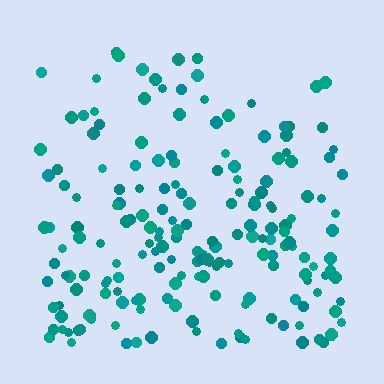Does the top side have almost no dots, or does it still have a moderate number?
Still a moderate number, just noticeably fewer than the bottom.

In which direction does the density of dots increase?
From top to bottom, with the bottom side densest.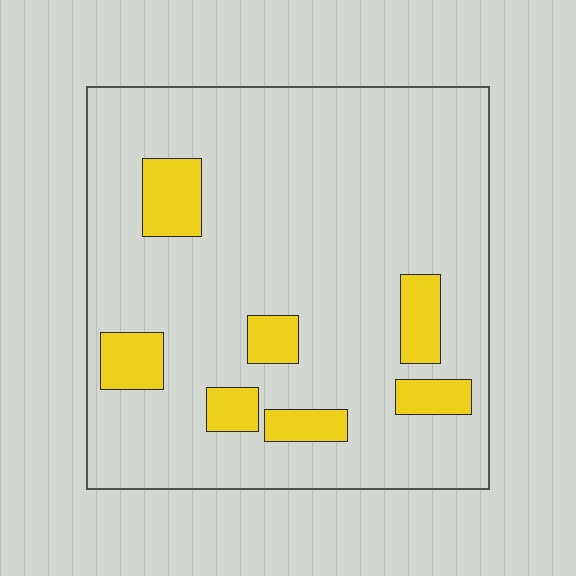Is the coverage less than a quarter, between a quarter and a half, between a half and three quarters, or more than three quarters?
Less than a quarter.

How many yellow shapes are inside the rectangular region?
7.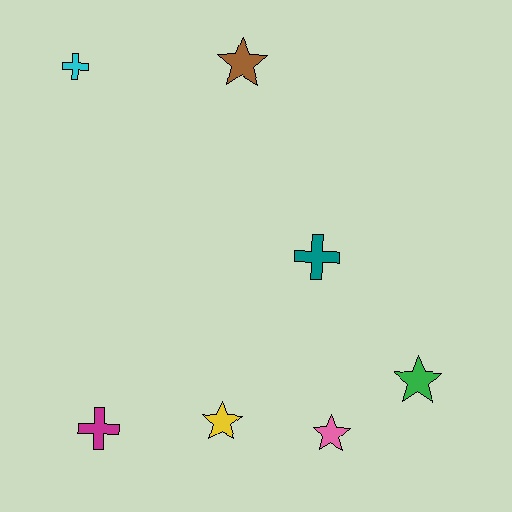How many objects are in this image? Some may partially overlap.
There are 7 objects.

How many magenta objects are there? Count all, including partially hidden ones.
There is 1 magenta object.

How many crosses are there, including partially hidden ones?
There are 3 crosses.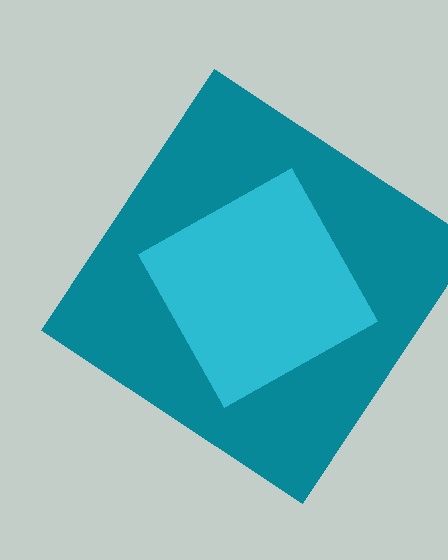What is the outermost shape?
The teal diamond.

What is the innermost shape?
The cyan diamond.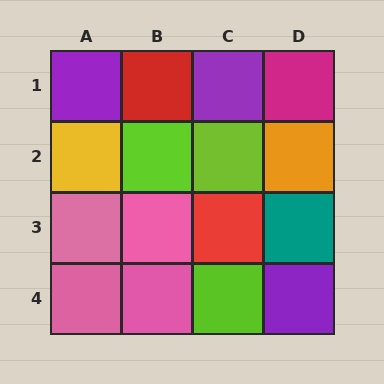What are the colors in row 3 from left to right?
Pink, pink, red, teal.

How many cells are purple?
3 cells are purple.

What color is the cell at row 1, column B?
Red.